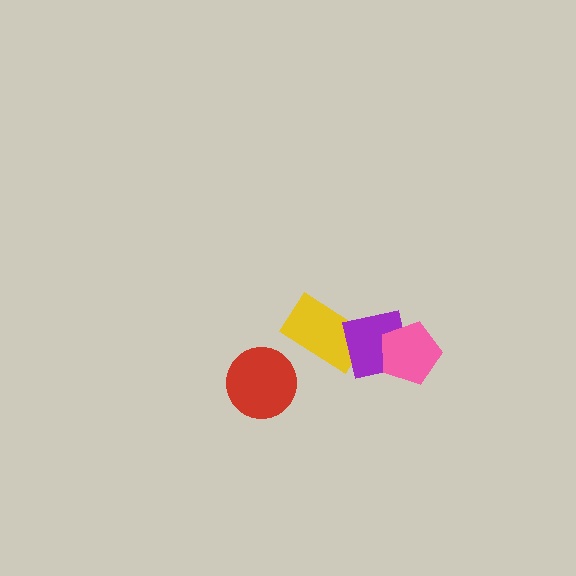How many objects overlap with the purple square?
2 objects overlap with the purple square.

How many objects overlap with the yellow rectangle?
1 object overlaps with the yellow rectangle.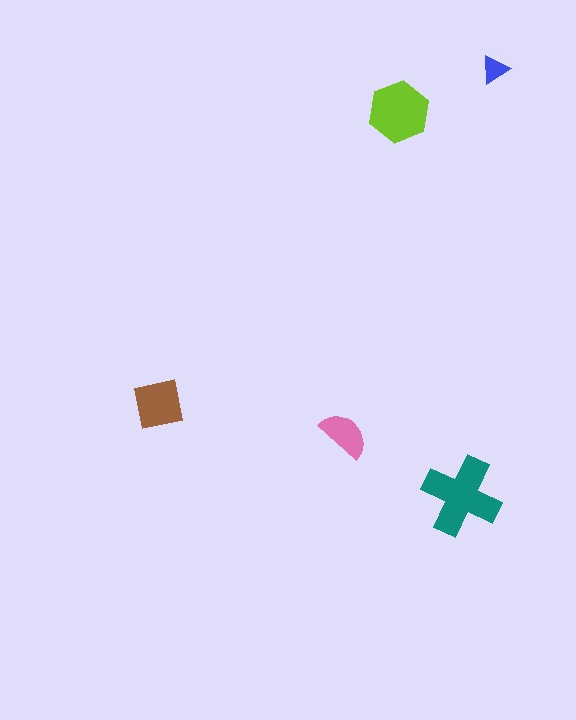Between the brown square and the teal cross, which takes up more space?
The teal cross.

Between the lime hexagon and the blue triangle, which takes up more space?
The lime hexagon.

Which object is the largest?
The teal cross.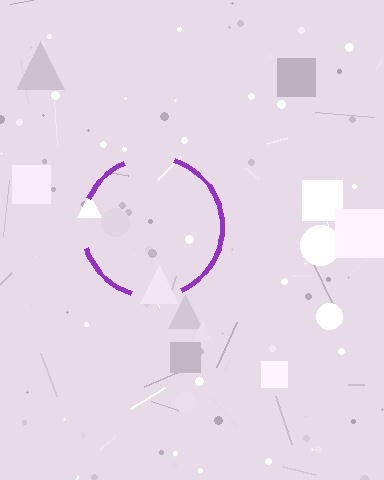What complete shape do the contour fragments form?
The contour fragments form a circle.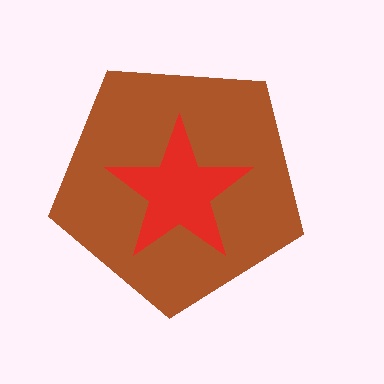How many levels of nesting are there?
2.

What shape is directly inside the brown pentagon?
The red star.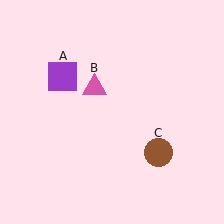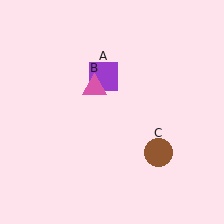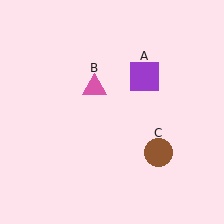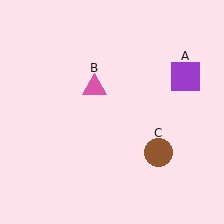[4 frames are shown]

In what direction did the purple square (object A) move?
The purple square (object A) moved right.